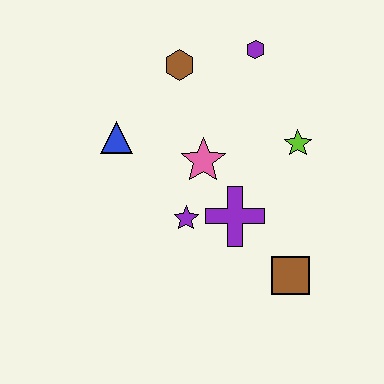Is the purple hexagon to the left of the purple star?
No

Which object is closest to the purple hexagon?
The brown hexagon is closest to the purple hexagon.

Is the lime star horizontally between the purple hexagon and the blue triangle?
No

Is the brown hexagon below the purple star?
No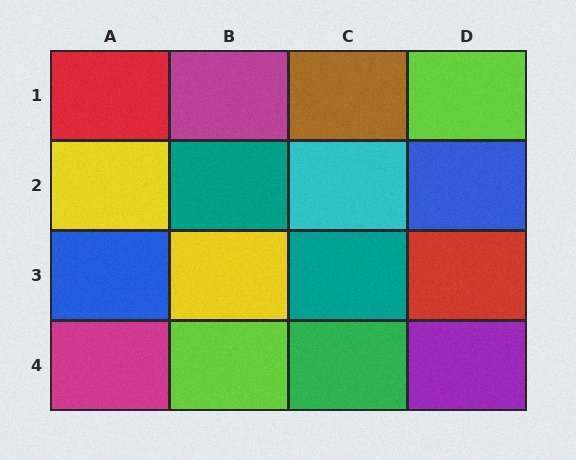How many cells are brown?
1 cell is brown.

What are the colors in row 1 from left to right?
Red, magenta, brown, lime.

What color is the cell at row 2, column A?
Yellow.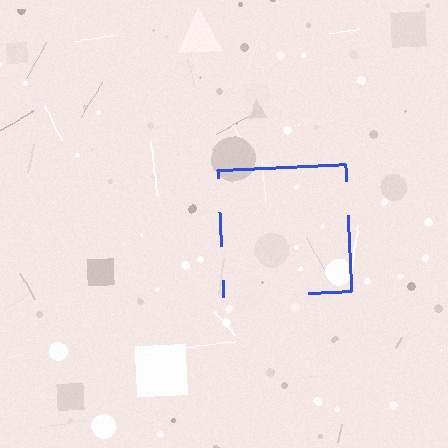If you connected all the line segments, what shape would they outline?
They would outline a square.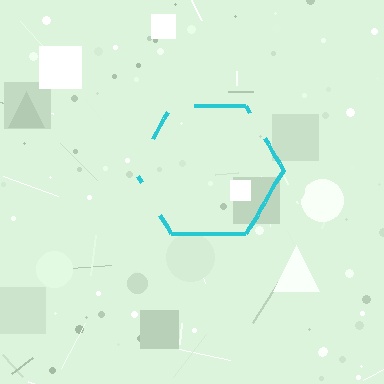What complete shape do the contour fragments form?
The contour fragments form a hexagon.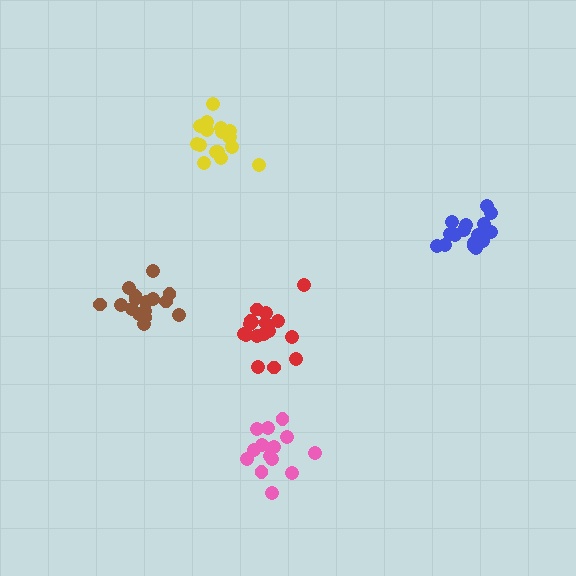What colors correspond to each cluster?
The clusters are colored: brown, pink, yellow, red, blue.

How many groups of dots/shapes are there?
There are 5 groups.